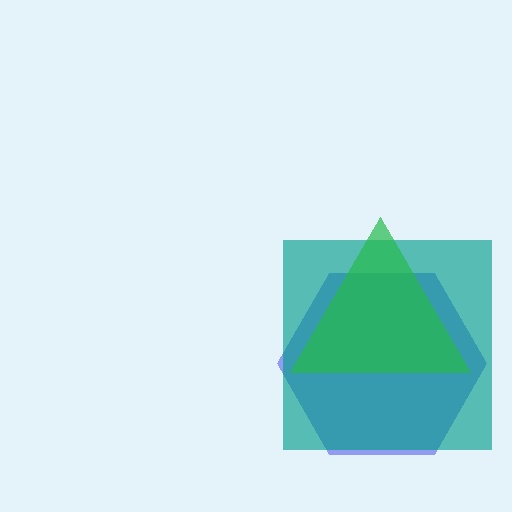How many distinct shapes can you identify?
There are 3 distinct shapes: a blue hexagon, a teal square, a green triangle.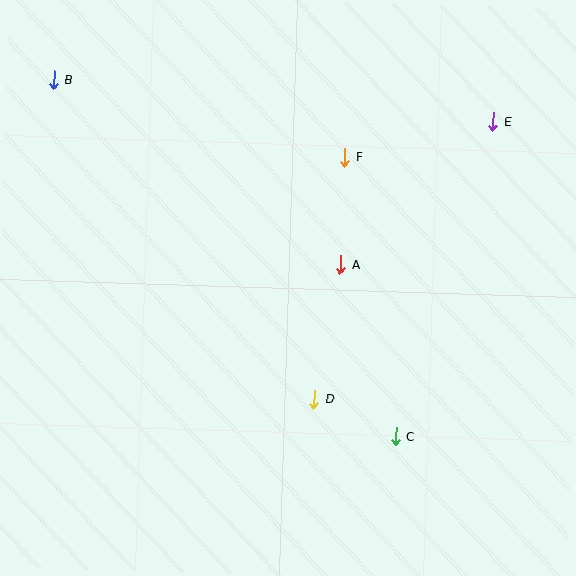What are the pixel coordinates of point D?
Point D is at (314, 399).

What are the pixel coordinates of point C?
Point C is at (395, 436).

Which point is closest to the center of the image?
Point A at (341, 264) is closest to the center.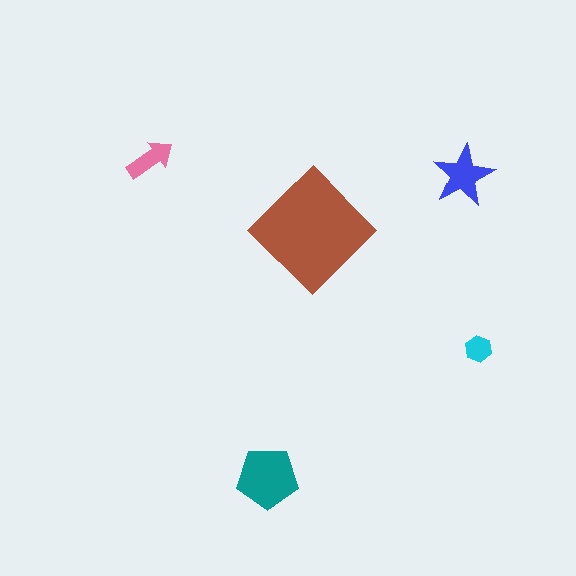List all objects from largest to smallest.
The brown diamond, the teal pentagon, the blue star, the pink arrow, the cyan hexagon.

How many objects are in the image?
There are 5 objects in the image.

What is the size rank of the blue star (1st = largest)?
3rd.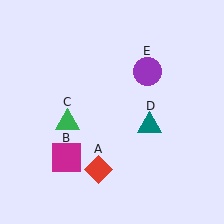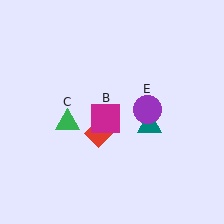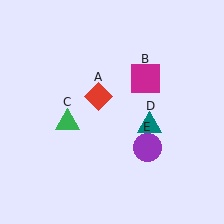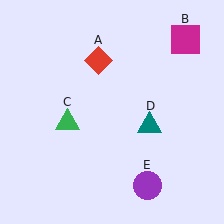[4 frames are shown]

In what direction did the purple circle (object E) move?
The purple circle (object E) moved down.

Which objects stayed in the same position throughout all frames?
Green triangle (object C) and teal triangle (object D) remained stationary.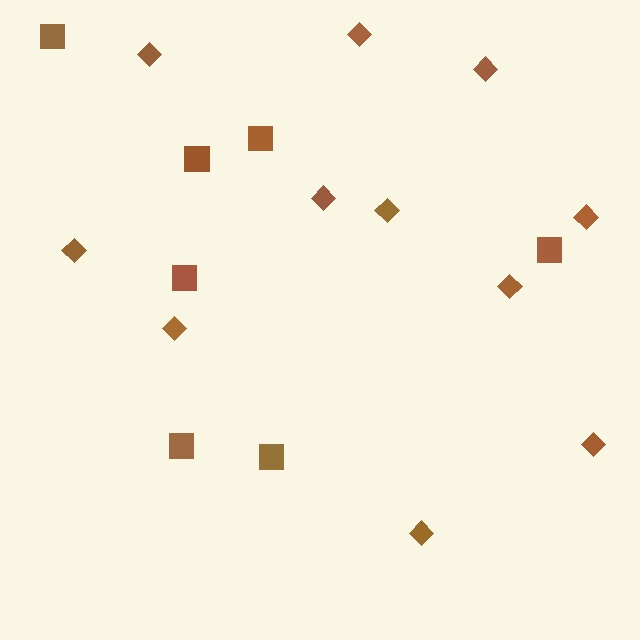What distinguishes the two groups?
There are 2 groups: one group of squares (7) and one group of diamonds (11).